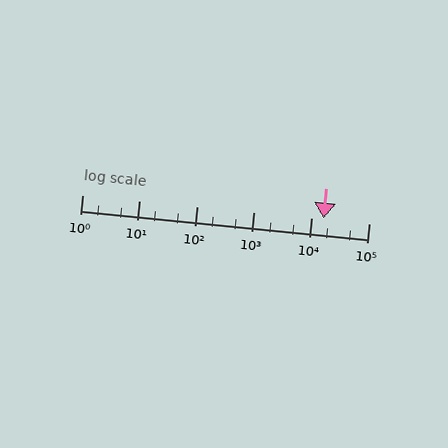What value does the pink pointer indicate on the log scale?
The pointer indicates approximately 16000.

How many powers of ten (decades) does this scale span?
The scale spans 5 decades, from 1 to 100000.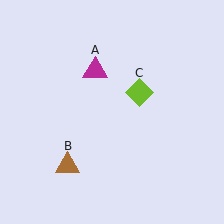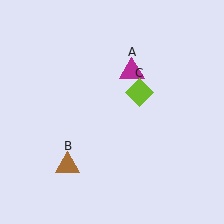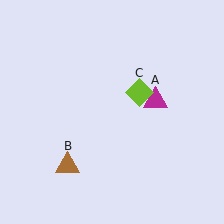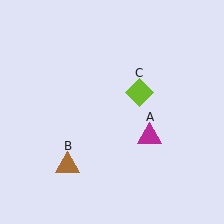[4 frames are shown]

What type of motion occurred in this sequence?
The magenta triangle (object A) rotated clockwise around the center of the scene.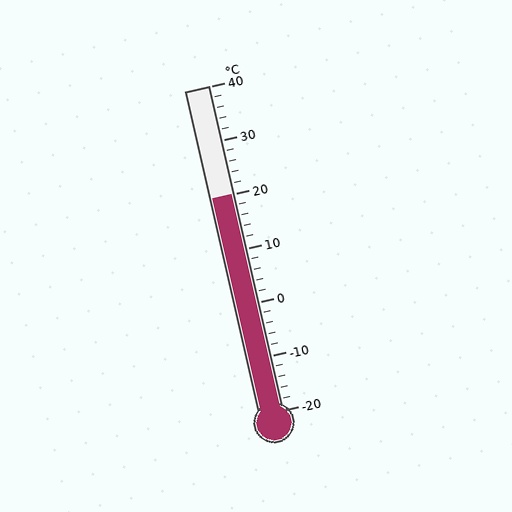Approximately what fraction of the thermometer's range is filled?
The thermometer is filled to approximately 65% of its range.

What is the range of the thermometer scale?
The thermometer scale ranges from -20°C to 40°C.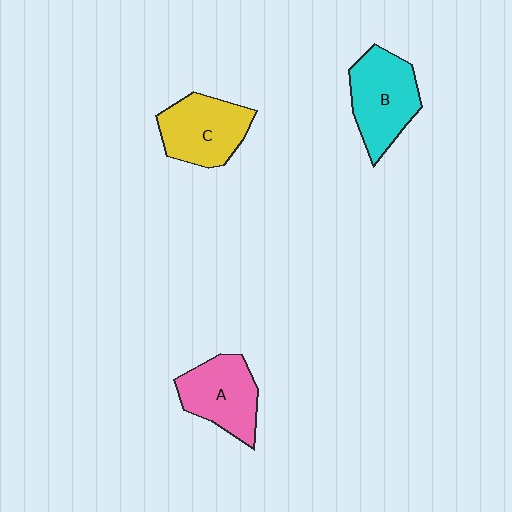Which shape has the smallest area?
Shape A (pink).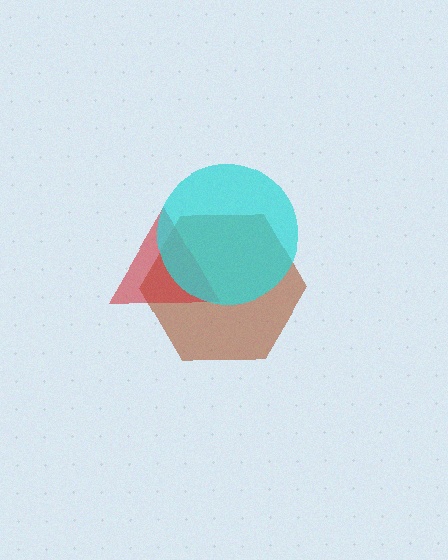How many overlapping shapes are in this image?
There are 3 overlapping shapes in the image.